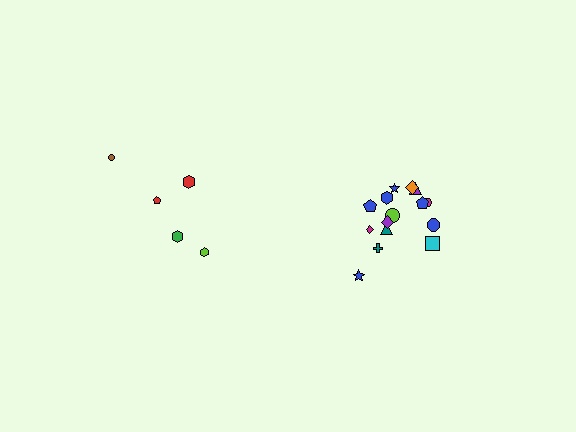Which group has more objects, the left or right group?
The right group.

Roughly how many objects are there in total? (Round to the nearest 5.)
Roughly 20 objects in total.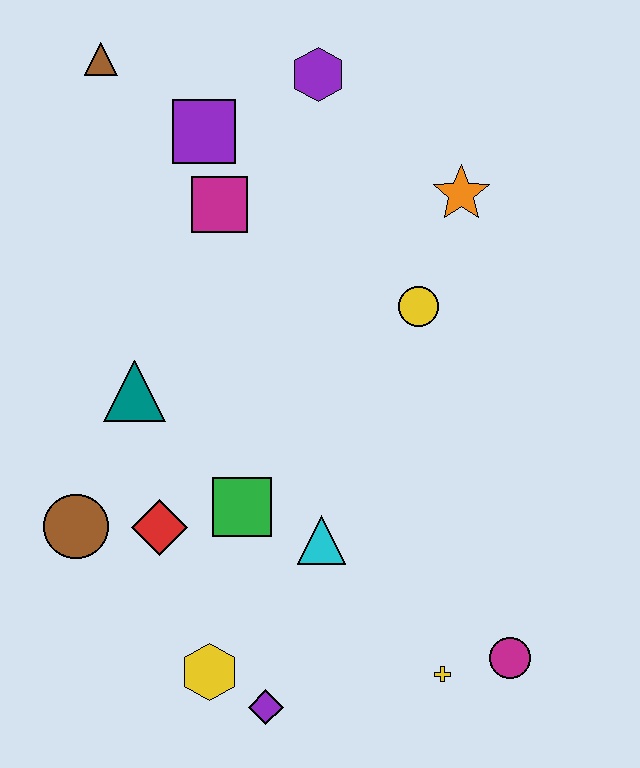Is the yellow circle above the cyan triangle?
Yes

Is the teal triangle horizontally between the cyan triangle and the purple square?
No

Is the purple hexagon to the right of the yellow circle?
No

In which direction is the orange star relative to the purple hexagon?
The orange star is to the right of the purple hexagon.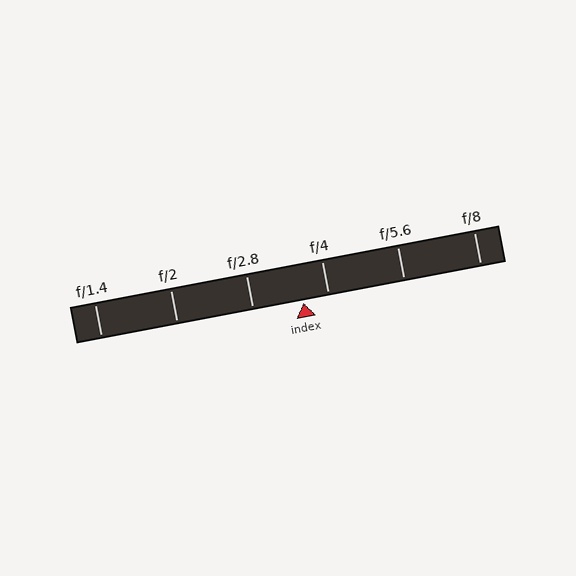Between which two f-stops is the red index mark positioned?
The index mark is between f/2.8 and f/4.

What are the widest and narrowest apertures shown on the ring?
The widest aperture shown is f/1.4 and the narrowest is f/8.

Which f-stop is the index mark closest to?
The index mark is closest to f/4.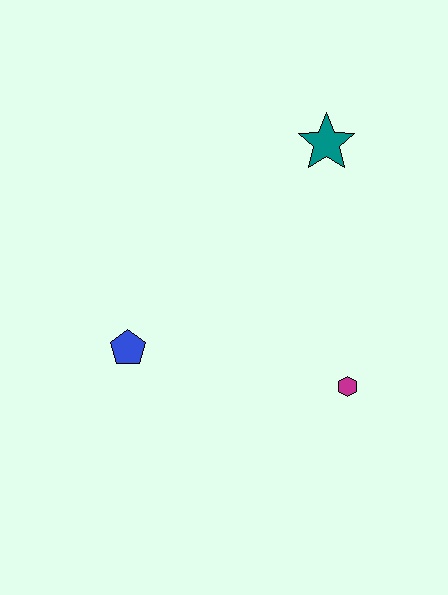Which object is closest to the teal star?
The magenta hexagon is closest to the teal star.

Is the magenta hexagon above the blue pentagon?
No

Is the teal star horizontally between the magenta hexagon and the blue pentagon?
Yes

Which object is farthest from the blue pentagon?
The teal star is farthest from the blue pentagon.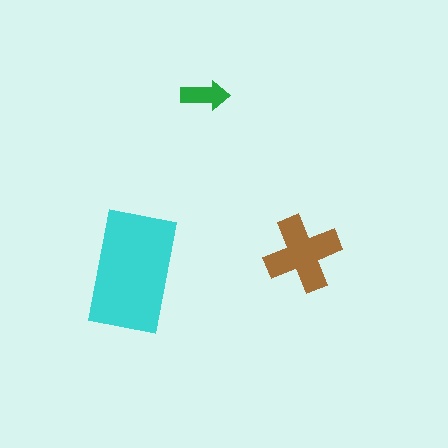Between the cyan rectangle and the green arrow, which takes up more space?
The cyan rectangle.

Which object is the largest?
The cyan rectangle.